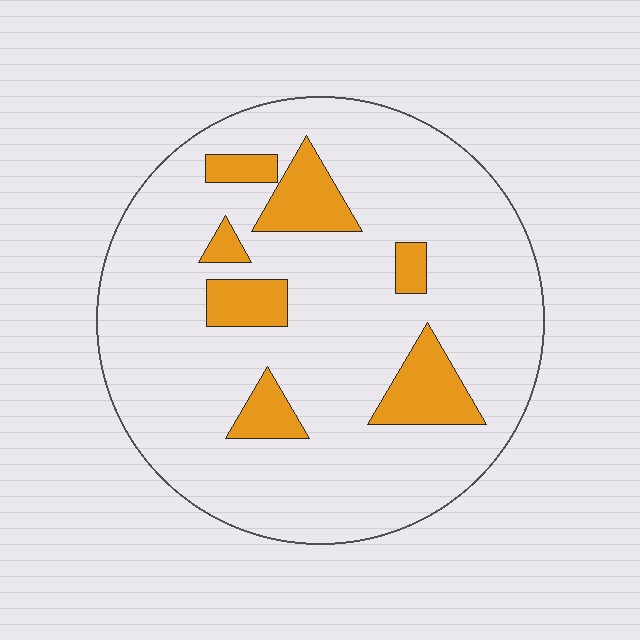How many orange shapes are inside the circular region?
7.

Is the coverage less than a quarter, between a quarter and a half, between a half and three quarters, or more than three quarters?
Less than a quarter.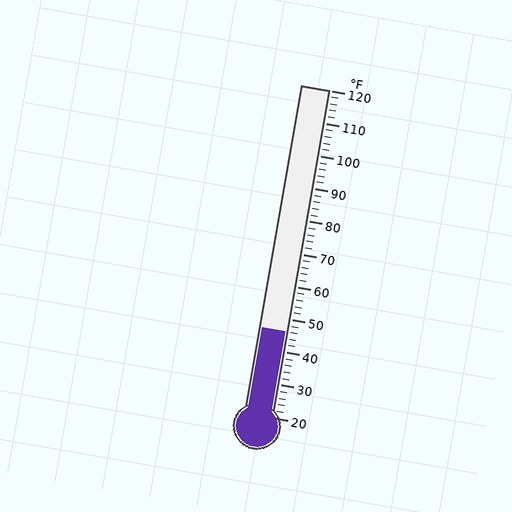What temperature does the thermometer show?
The thermometer shows approximately 46°F.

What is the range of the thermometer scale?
The thermometer scale ranges from 20°F to 120°F.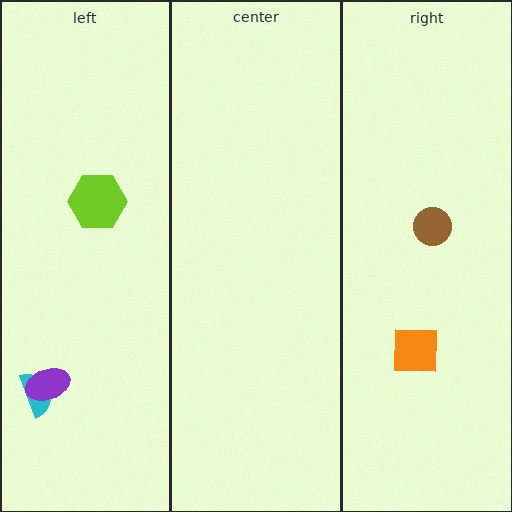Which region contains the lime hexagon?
The left region.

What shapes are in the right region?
The brown circle, the orange square.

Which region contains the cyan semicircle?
The left region.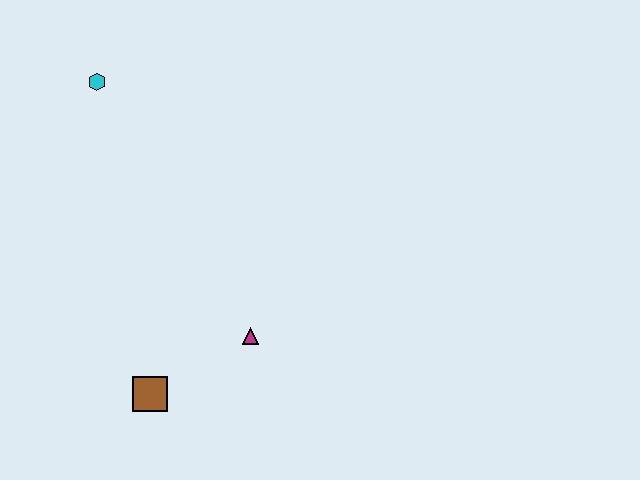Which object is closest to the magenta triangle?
The brown square is closest to the magenta triangle.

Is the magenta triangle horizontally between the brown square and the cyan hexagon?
No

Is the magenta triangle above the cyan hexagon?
No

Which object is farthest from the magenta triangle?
The cyan hexagon is farthest from the magenta triangle.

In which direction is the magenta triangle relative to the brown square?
The magenta triangle is to the right of the brown square.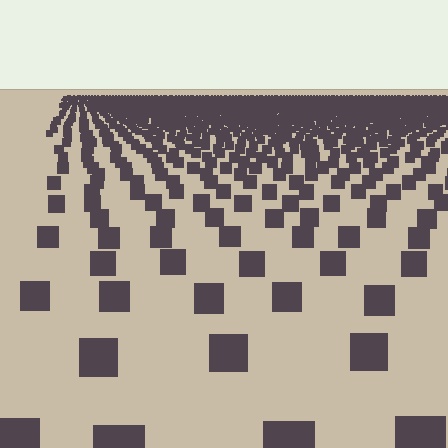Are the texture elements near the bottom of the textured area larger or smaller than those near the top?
Larger. Near the bottom, elements are closer to the viewer and appear at a bigger on-screen size.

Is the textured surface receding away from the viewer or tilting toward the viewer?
The surface is receding away from the viewer. Texture elements get smaller and denser toward the top.